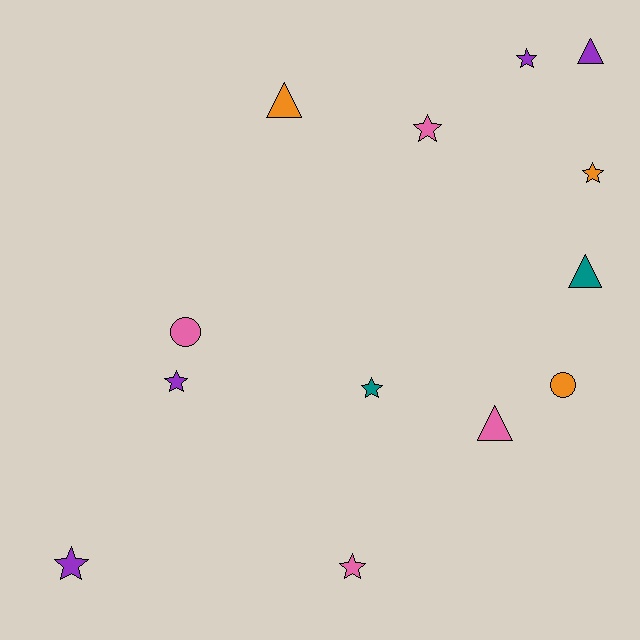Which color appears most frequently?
Pink, with 4 objects.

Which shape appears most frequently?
Star, with 7 objects.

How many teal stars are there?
There is 1 teal star.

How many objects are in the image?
There are 13 objects.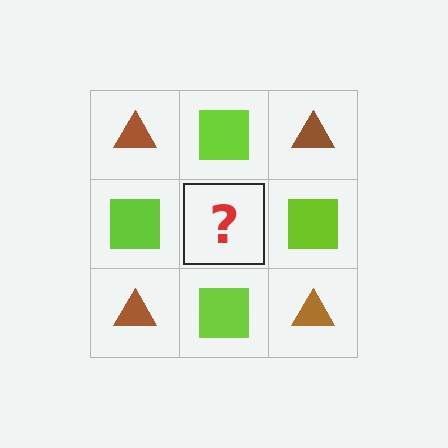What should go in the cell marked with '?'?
The missing cell should contain a brown triangle.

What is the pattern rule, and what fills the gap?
The rule is that it alternates brown triangle and lime square in a checkerboard pattern. The gap should be filled with a brown triangle.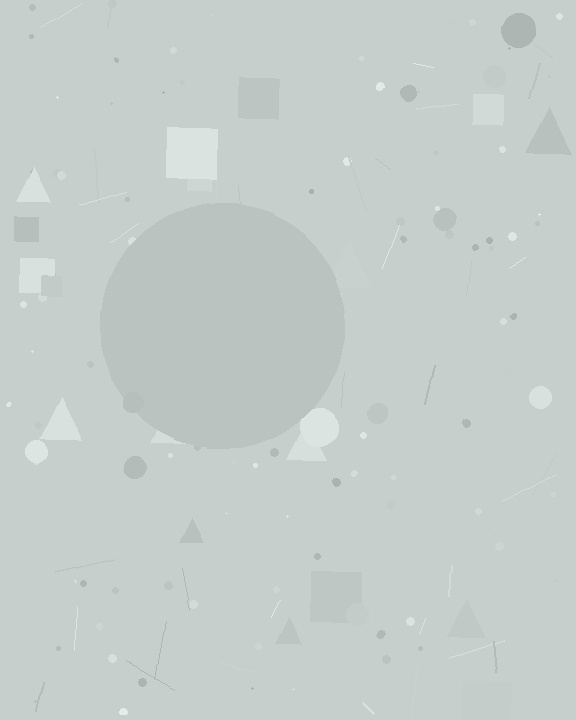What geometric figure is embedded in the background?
A circle is embedded in the background.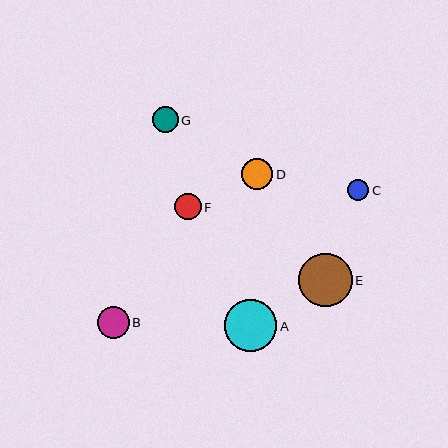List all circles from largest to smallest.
From largest to smallest: E, A, B, D, F, G, C.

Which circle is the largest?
Circle E is the largest with a size of approximately 54 pixels.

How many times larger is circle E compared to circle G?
Circle E is approximately 2.1 times the size of circle G.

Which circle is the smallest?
Circle C is the smallest with a size of approximately 21 pixels.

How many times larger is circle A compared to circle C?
Circle A is approximately 2.5 times the size of circle C.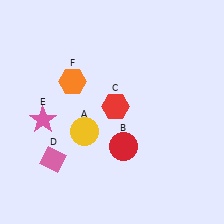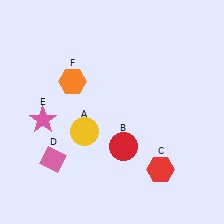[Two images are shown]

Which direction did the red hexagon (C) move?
The red hexagon (C) moved down.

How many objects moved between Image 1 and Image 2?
1 object moved between the two images.